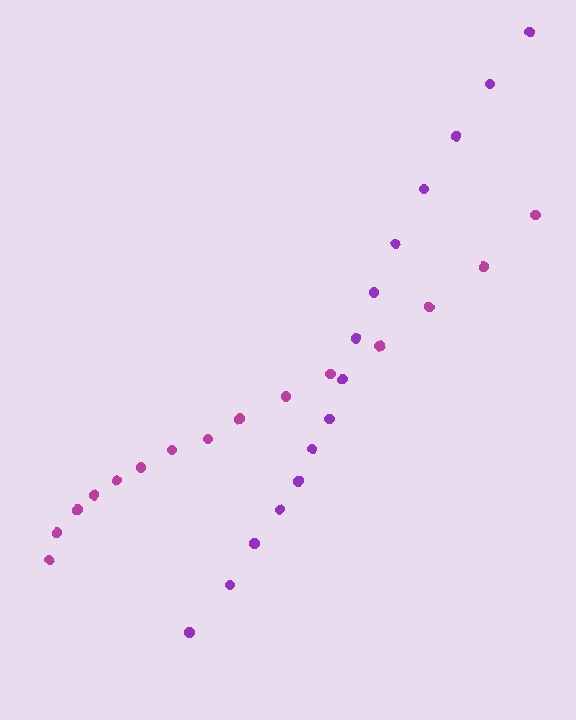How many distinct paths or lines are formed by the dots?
There are 2 distinct paths.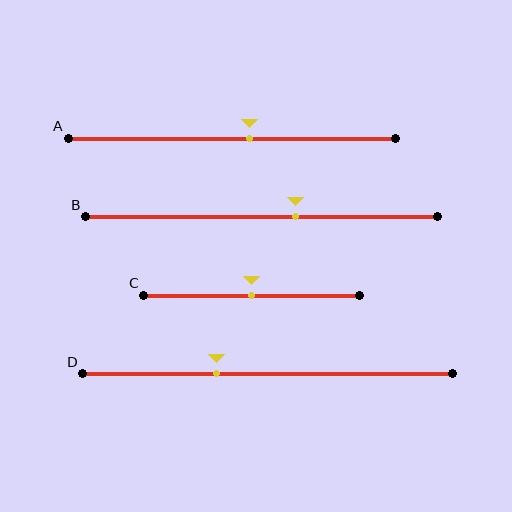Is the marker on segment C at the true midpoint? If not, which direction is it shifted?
Yes, the marker on segment C is at the true midpoint.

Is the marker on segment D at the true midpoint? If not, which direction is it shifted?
No, the marker on segment D is shifted to the left by about 14% of the segment length.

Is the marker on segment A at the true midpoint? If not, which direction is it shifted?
No, the marker on segment A is shifted to the right by about 5% of the segment length.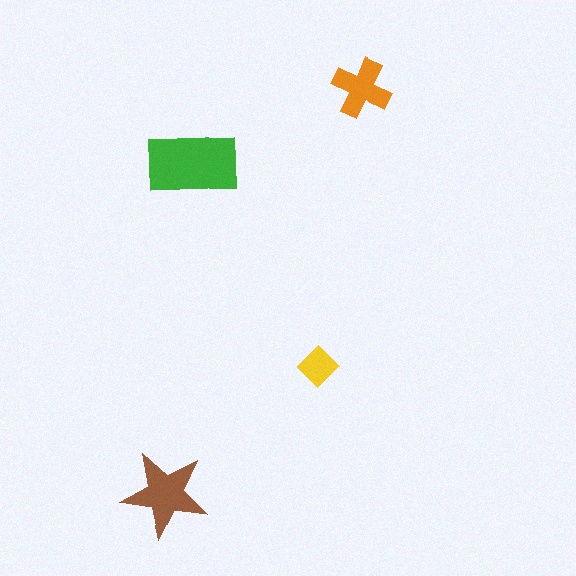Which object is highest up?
The orange cross is topmost.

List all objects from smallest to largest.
The yellow diamond, the orange cross, the brown star, the green rectangle.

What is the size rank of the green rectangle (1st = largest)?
1st.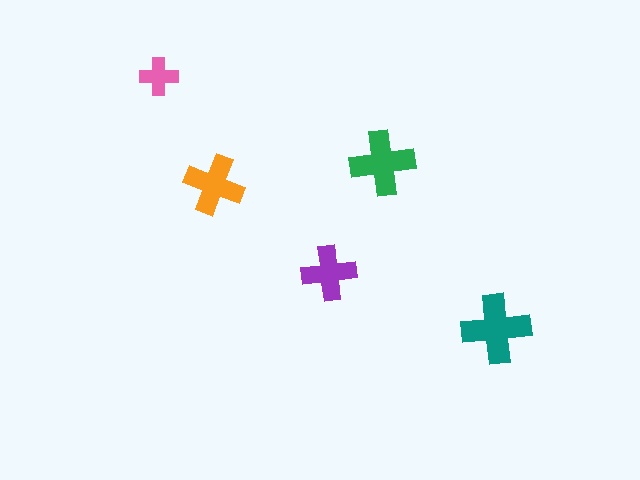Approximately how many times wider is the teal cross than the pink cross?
About 2 times wider.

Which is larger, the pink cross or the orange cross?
The orange one.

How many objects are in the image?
There are 5 objects in the image.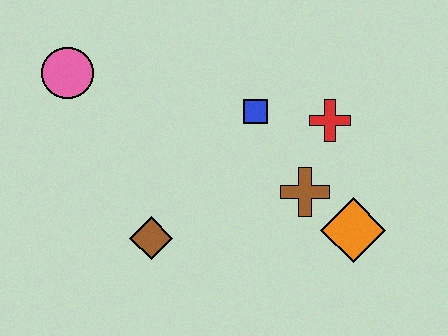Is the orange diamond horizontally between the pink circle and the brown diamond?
No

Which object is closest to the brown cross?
The orange diamond is closest to the brown cross.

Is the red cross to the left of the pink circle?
No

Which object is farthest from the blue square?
The pink circle is farthest from the blue square.